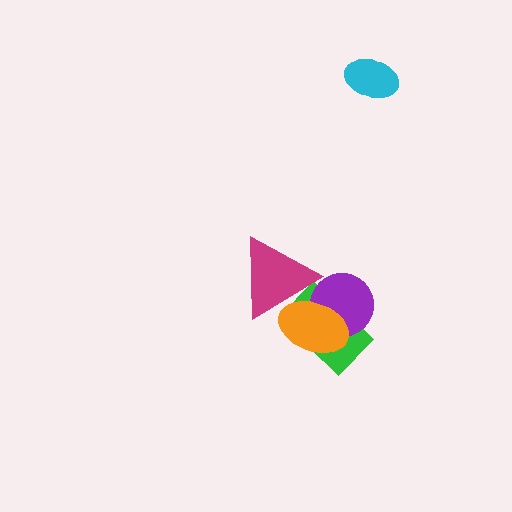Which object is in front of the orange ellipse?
The magenta triangle is in front of the orange ellipse.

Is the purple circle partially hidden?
Yes, it is partially covered by another shape.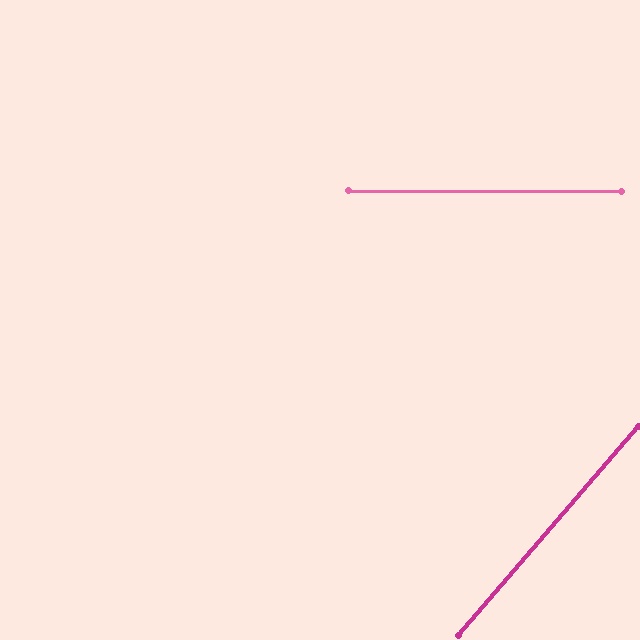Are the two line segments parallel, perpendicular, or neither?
Neither parallel nor perpendicular — they differ by about 50°.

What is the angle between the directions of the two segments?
Approximately 50 degrees.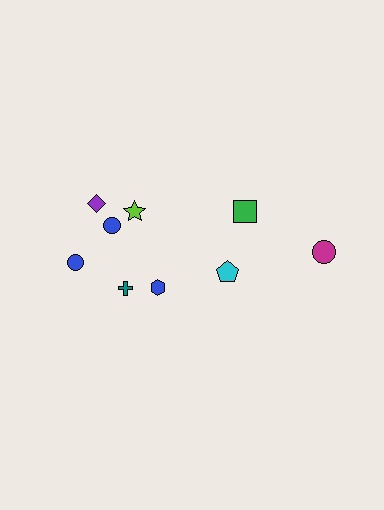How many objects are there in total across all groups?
There are 9 objects.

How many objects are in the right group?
There are 3 objects.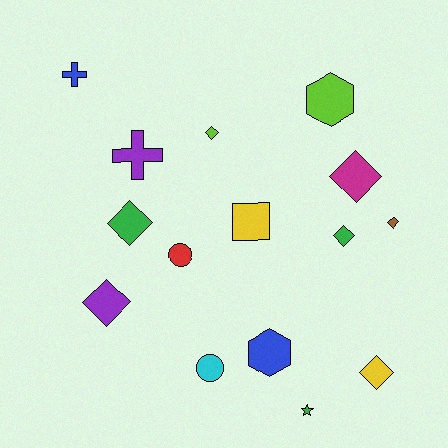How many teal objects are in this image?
There are no teal objects.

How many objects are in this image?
There are 15 objects.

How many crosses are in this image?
There are 2 crosses.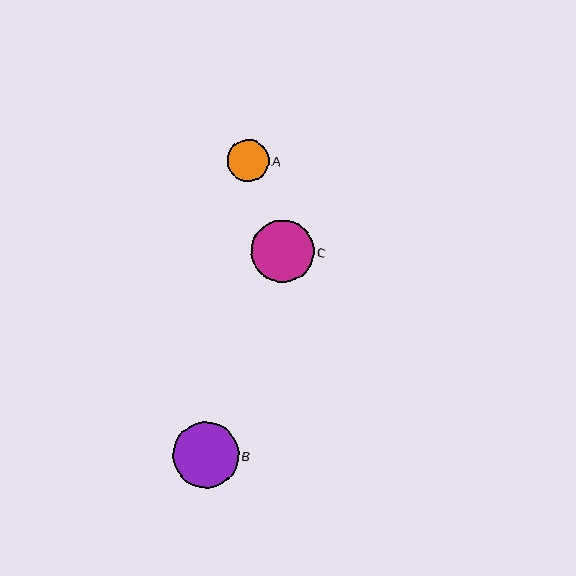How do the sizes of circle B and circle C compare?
Circle B and circle C are approximately the same size.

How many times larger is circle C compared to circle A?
Circle C is approximately 1.5 times the size of circle A.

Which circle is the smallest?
Circle A is the smallest with a size of approximately 42 pixels.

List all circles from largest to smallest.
From largest to smallest: B, C, A.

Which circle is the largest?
Circle B is the largest with a size of approximately 65 pixels.